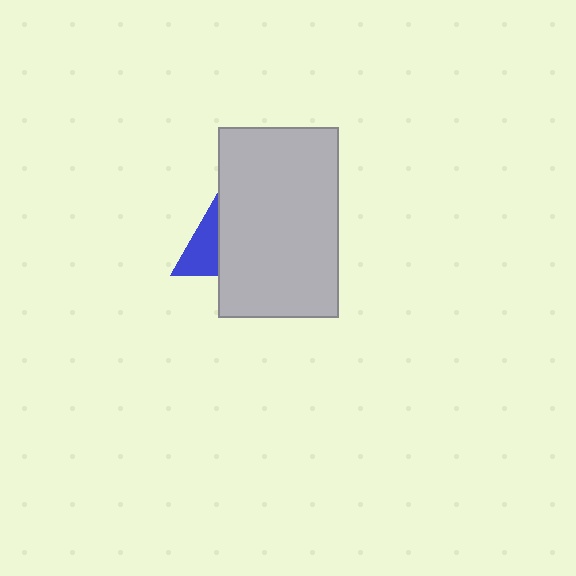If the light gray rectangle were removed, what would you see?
You would see the complete blue triangle.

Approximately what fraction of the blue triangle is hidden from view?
Roughly 57% of the blue triangle is hidden behind the light gray rectangle.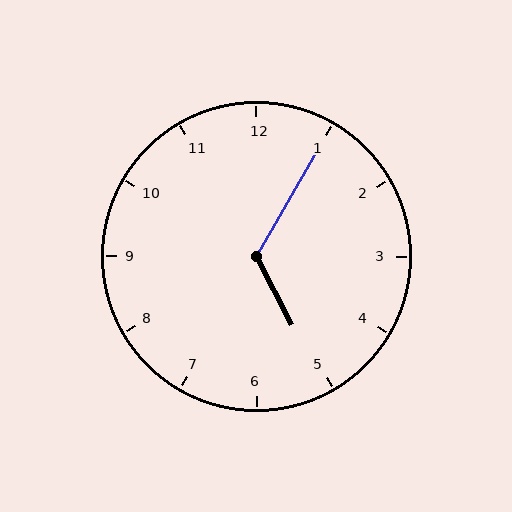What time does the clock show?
5:05.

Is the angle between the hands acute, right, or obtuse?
It is obtuse.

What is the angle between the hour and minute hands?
Approximately 122 degrees.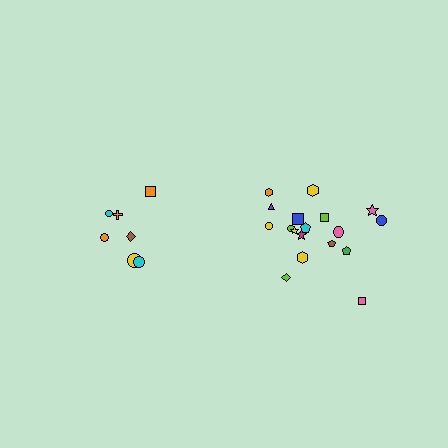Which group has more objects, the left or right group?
The right group.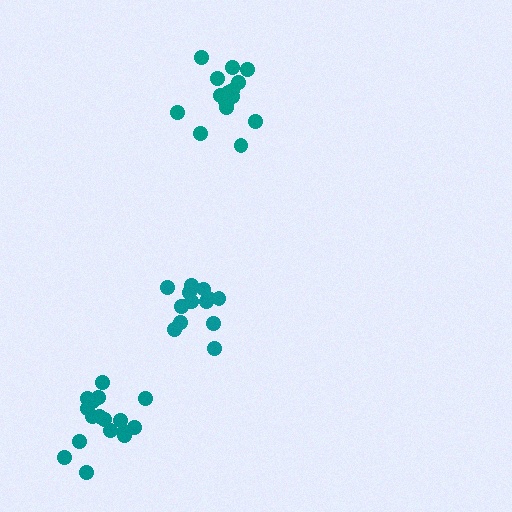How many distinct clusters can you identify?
There are 3 distinct clusters.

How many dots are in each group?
Group 1: 16 dots, Group 2: 17 dots, Group 3: 13 dots (46 total).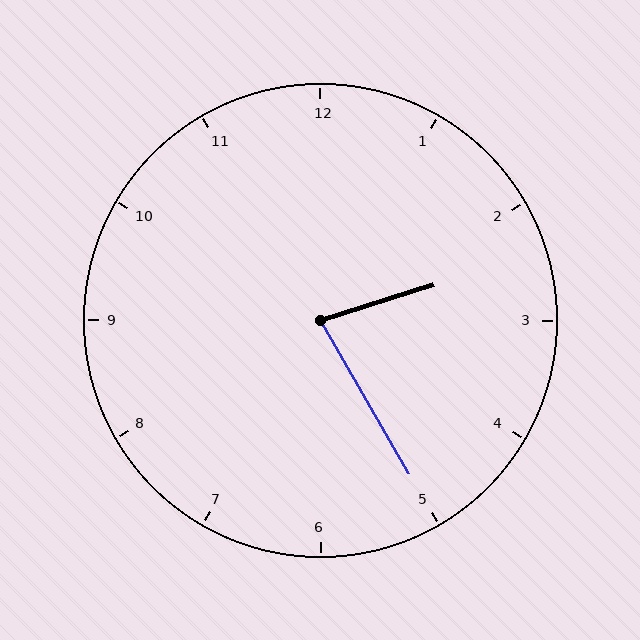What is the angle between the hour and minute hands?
Approximately 78 degrees.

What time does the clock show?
2:25.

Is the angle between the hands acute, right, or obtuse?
It is acute.